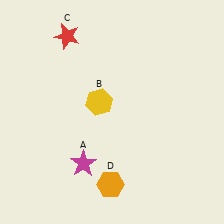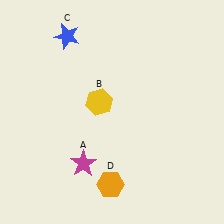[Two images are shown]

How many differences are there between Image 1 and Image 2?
There is 1 difference between the two images.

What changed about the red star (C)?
In Image 1, C is red. In Image 2, it changed to blue.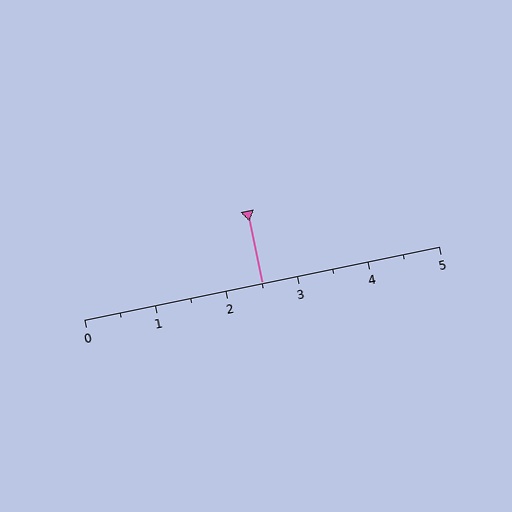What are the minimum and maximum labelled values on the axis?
The axis runs from 0 to 5.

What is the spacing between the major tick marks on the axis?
The major ticks are spaced 1 apart.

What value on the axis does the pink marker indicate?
The marker indicates approximately 2.5.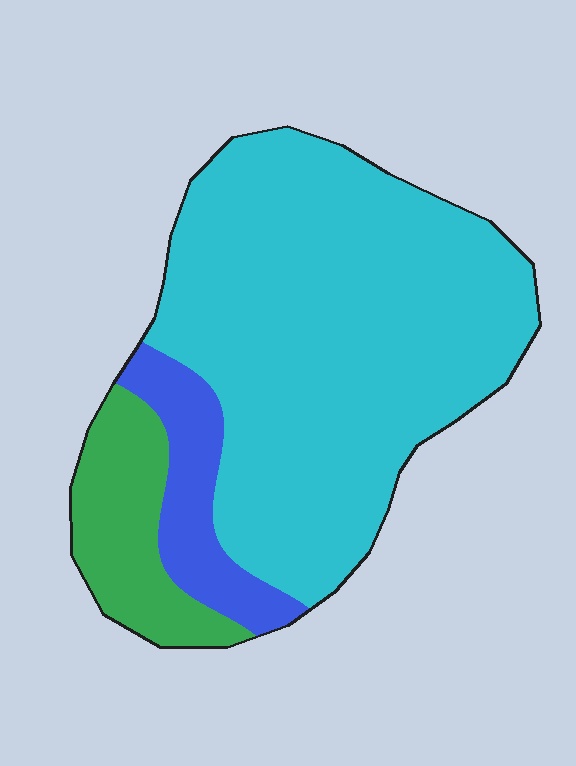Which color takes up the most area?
Cyan, at roughly 75%.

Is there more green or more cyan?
Cyan.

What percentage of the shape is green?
Green takes up about one eighth (1/8) of the shape.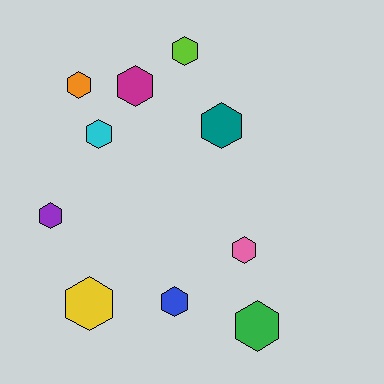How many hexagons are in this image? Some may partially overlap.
There are 10 hexagons.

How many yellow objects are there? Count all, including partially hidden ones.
There is 1 yellow object.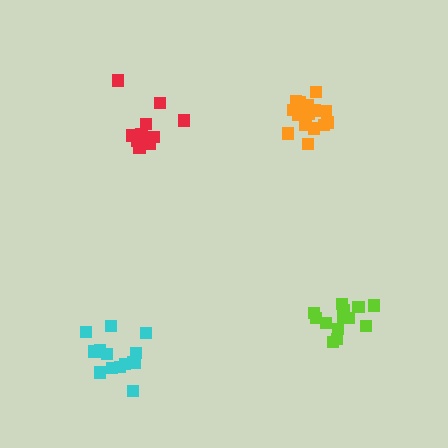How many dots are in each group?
Group 1: 14 dots, Group 2: 11 dots, Group 3: 16 dots, Group 4: 13 dots (54 total).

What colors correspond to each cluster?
The clusters are colored: cyan, red, orange, lime.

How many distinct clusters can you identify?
There are 4 distinct clusters.